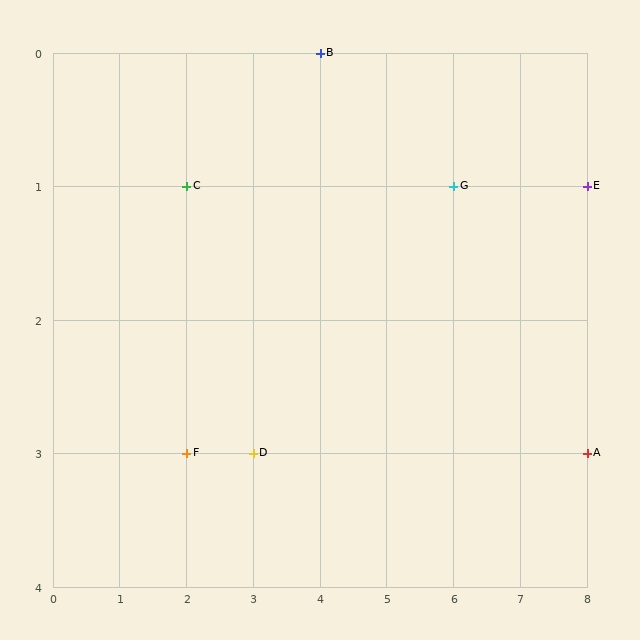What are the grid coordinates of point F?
Point F is at grid coordinates (2, 3).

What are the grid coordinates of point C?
Point C is at grid coordinates (2, 1).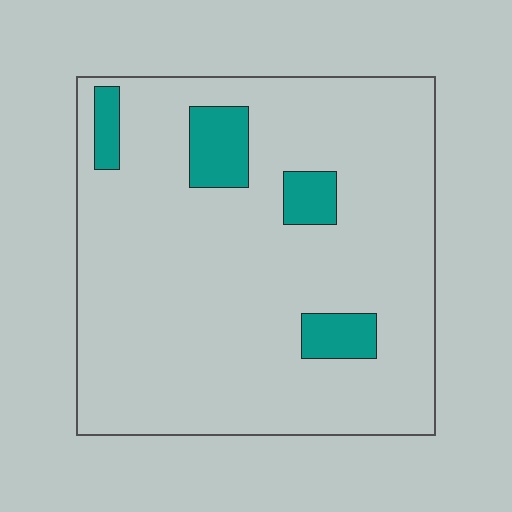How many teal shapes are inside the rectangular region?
4.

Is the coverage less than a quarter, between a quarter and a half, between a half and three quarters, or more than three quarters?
Less than a quarter.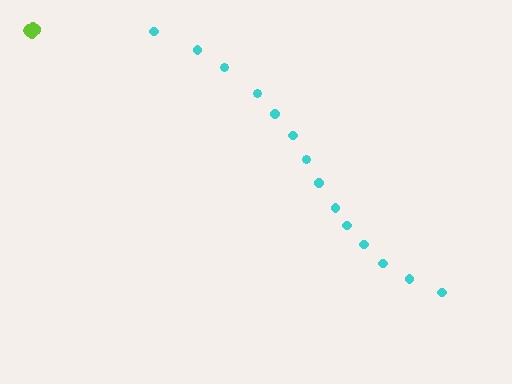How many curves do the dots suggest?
There are 2 distinct paths.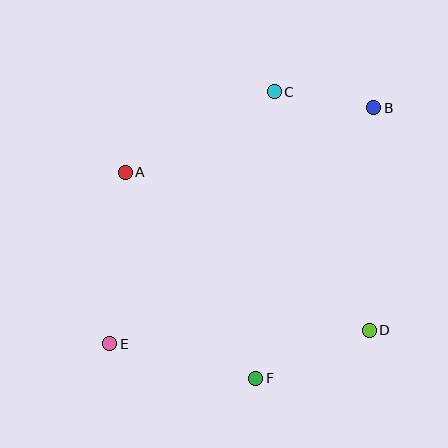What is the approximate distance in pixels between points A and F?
The distance between A and F is approximately 244 pixels.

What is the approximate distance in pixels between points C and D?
The distance between C and D is approximately 256 pixels.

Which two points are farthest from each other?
Points B and E are farthest from each other.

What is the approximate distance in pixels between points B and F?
The distance between B and F is approximately 295 pixels.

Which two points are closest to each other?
Points B and C are closest to each other.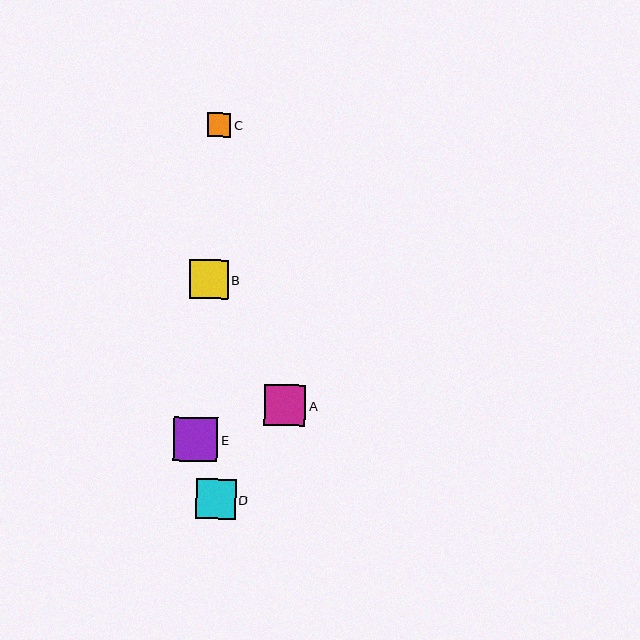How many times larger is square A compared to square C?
Square A is approximately 1.7 times the size of square C.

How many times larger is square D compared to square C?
Square D is approximately 1.7 times the size of square C.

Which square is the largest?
Square E is the largest with a size of approximately 44 pixels.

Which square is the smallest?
Square C is the smallest with a size of approximately 24 pixels.